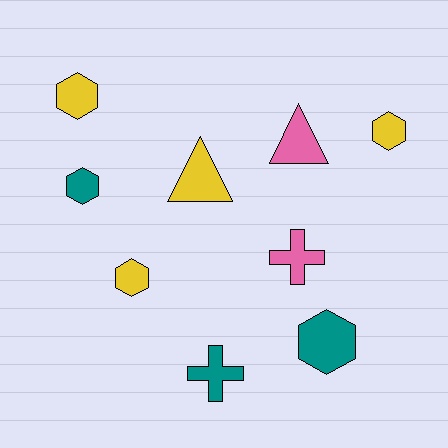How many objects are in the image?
There are 9 objects.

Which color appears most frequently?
Yellow, with 4 objects.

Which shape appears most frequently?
Hexagon, with 5 objects.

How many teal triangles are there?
There are no teal triangles.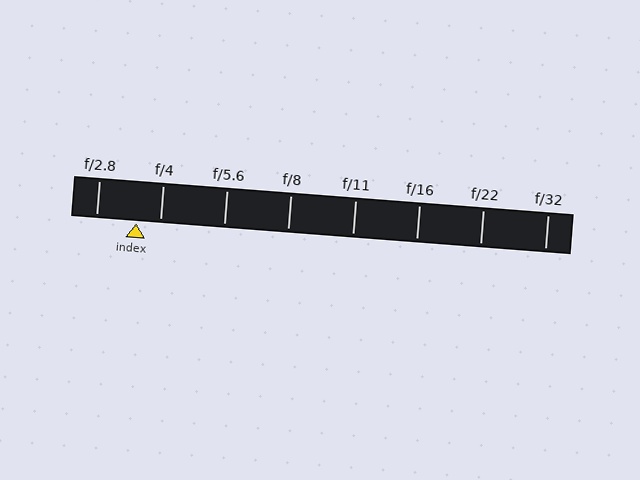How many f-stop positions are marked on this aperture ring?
There are 8 f-stop positions marked.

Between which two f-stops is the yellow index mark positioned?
The index mark is between f/2.8 and f/4.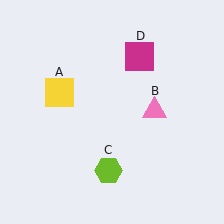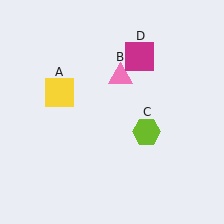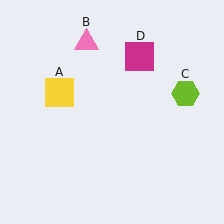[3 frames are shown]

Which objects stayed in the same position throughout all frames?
Yellow square (object A) and magenta square (object D) remained stationary.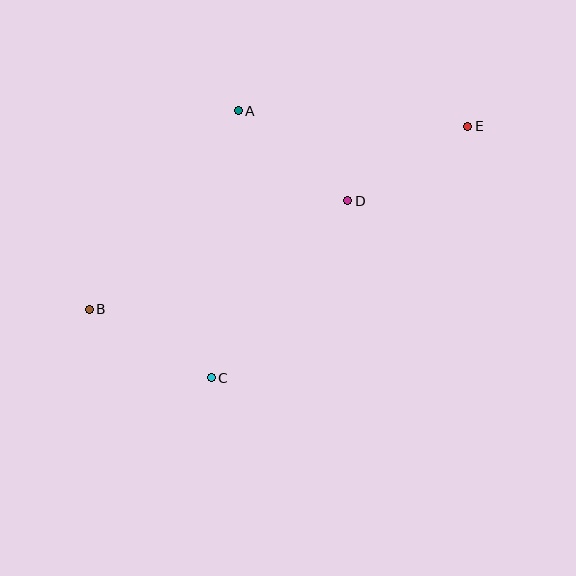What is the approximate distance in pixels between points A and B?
The distance between A and B is approximately 248 pixels.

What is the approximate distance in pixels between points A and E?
The distance between A and E is approximately 230 pixels.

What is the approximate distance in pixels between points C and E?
The distance between C and E is approximately 359 pixels.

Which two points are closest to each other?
Points B and C are closest to each other.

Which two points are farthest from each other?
Points B and E are farthest from each other.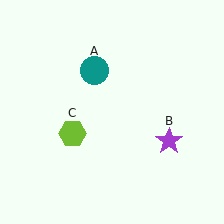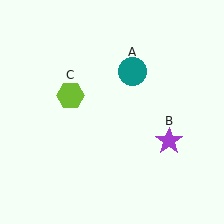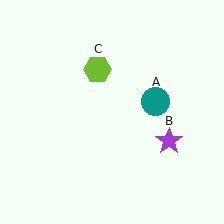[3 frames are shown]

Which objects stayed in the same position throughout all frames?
Purple star (object B) remained stationary.